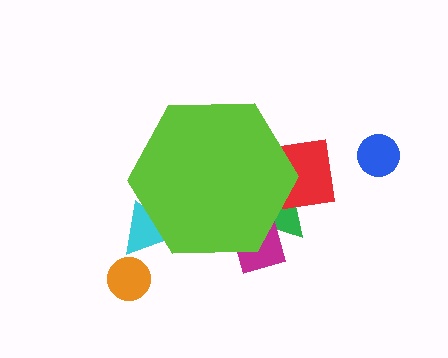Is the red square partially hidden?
Yes, the red square is partially hidden behind the lime hexagon.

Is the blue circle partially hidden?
No, the blue circle is fully visible.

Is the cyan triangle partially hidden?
Yes, the cyan triangle is partially hidden behind the lime hexagon.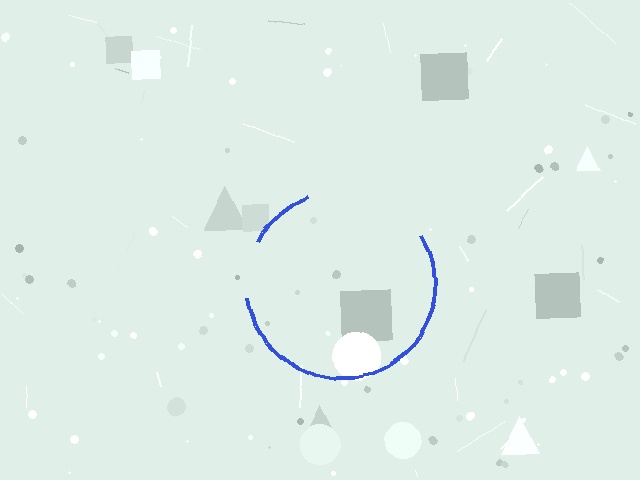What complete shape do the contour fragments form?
The contour fragments form a circle.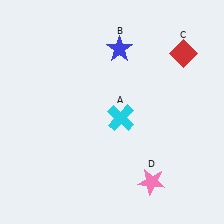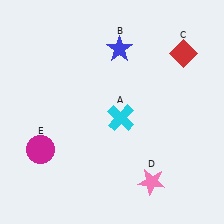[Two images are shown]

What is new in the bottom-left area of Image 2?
A magenta circle (E) was added in the bottom-left area of Image 2.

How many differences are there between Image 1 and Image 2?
There is 1 difference between the two images.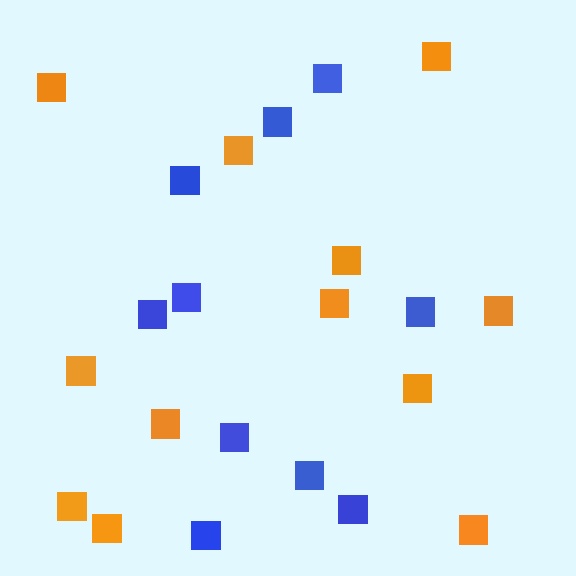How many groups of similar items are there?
There are 2 groups: one group of orange squares (12) and one group of blue squares (10).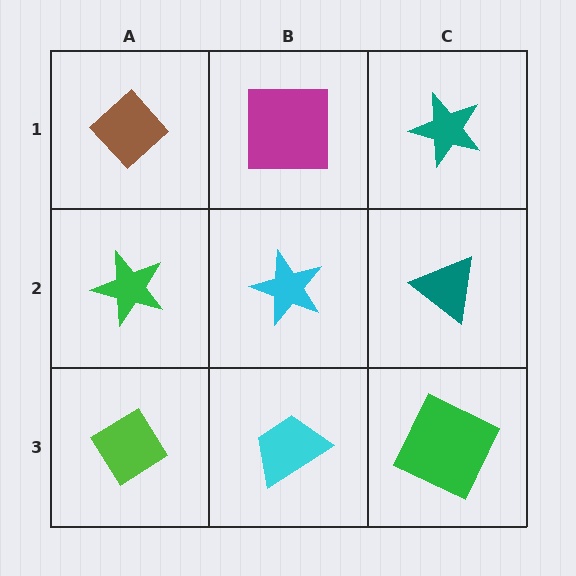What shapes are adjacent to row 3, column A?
A green star (row 2, column A), a cyan trapezoid (row 3, column B).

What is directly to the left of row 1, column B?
A brown diamond.